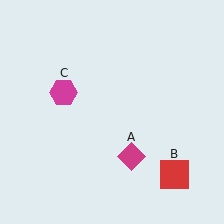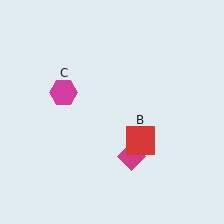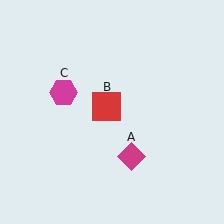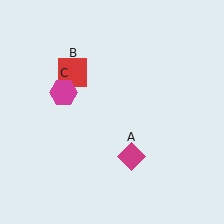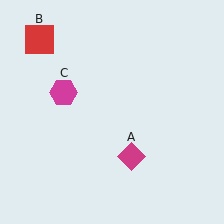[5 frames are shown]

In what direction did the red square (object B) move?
The red square (object B) moved up and to the left.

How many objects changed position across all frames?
1 object changed position: red square (object B).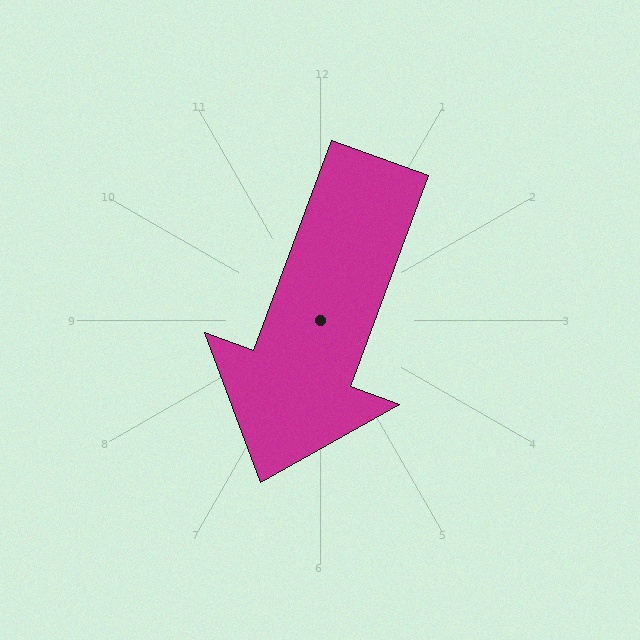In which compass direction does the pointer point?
South.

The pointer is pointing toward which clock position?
Roughly 7 o'clock.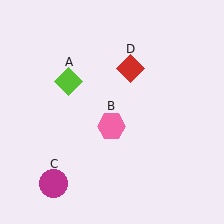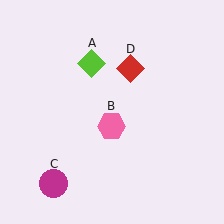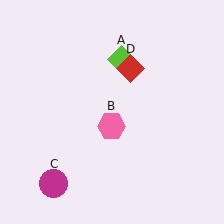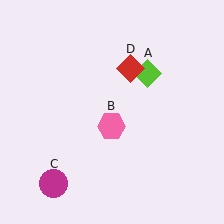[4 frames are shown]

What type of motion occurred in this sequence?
The lime diamond (object A) rotated clockwise around the center of the scene.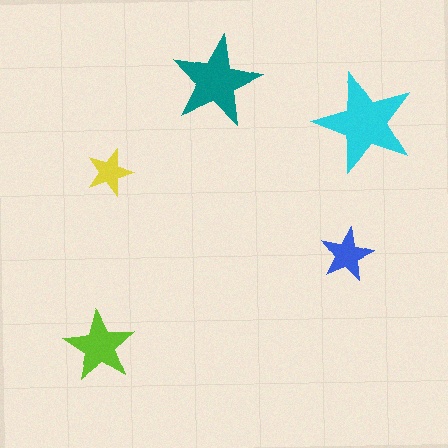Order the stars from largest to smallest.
the cyan one, the teal one, the lime one, the blue one, the yellow one.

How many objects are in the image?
There are 5 objects in the image.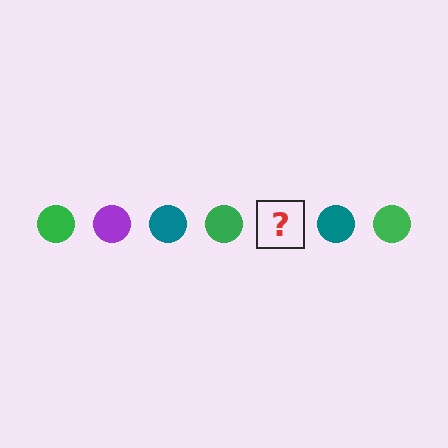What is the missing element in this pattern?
The missing element is a purple circle.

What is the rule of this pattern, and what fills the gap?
The rule is that the pattern cycles through green, purple, teal circles. The gap should be filled with a purple circle.